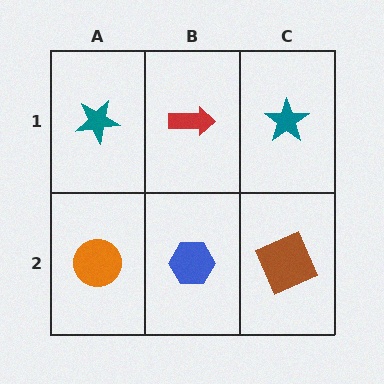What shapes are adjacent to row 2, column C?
A teal star (row 1, column C), a blue hexagon (row 2, column B).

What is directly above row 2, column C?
A teal star.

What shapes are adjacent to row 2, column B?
A red arrow (row 1, column B), an orange circle (row 2, column A), a brown square (row 2, column C).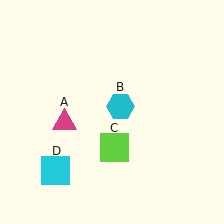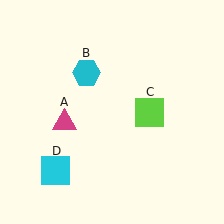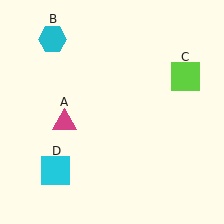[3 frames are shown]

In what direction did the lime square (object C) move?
The lime square (object C) moved up and to the right.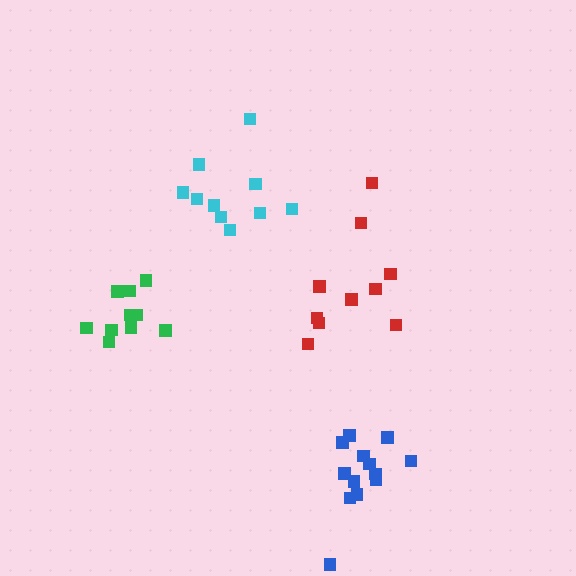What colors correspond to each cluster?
The clusters are colored: cyan, red, green, blue.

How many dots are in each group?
Group 1: 10 dots, Group 2: 10 dots, Group 3: 10 dots, Group 4: 13 dots (43 total).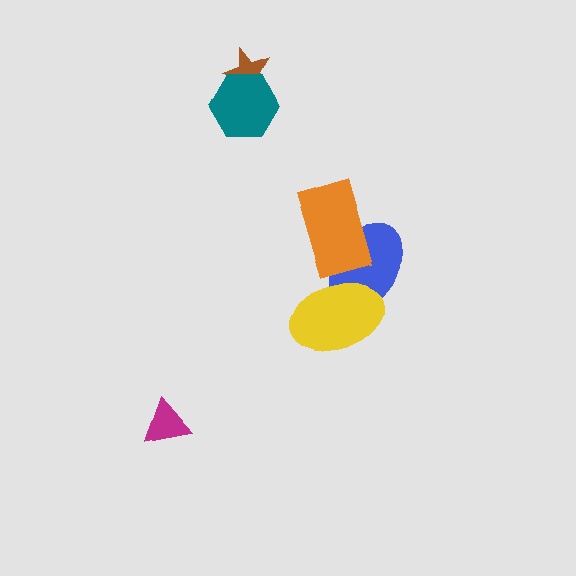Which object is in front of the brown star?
The teal hexagon is in front of the brown star.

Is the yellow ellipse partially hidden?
No, no other shape covers it.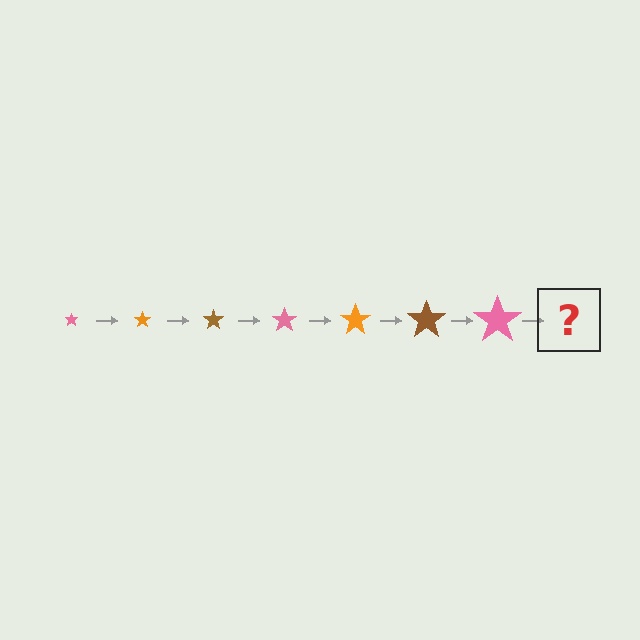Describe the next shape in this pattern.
It should be an orange star, larger than the previous one.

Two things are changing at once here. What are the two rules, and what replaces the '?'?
The two rules are that the star grows larger each step and the color cycles through pink, orange, and brown. The '?' should be an orange star, larger than the previous one.